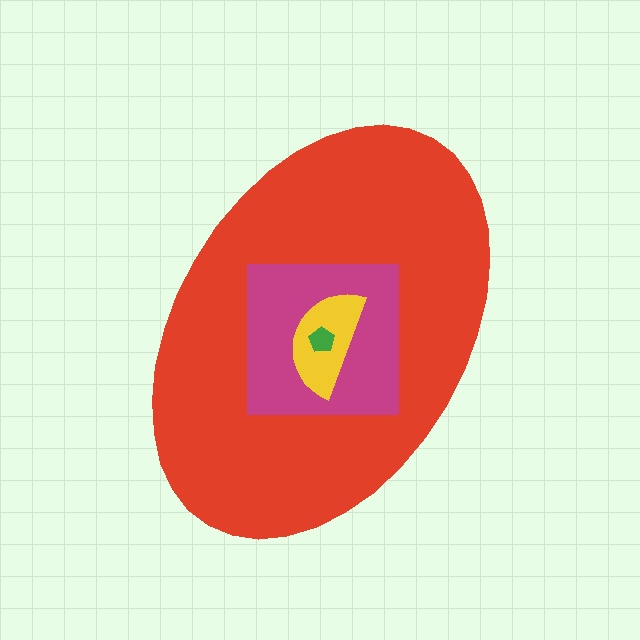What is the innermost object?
The green pentagon.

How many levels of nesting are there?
4.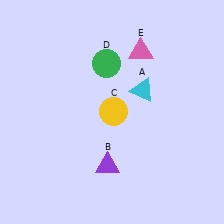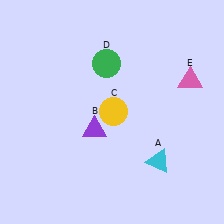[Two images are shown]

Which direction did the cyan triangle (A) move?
The cyan triangle (A) moved down.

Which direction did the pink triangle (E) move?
The pink triangle (E) moved right.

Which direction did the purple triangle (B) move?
The purple triangle (B) moved up.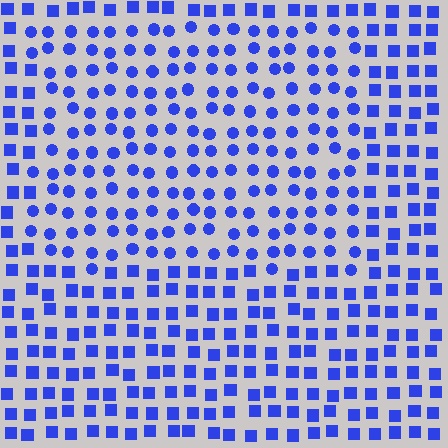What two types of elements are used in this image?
The image uses circles inside the rectangle region and squares outside it.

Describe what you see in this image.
The image is filled with small blue elements arranged in a uniform grid. A rectangle-shaped region contains circles, while the surrounding area contains squares. The boundary is defined purely by the change in element shape.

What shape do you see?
I see a rectangle.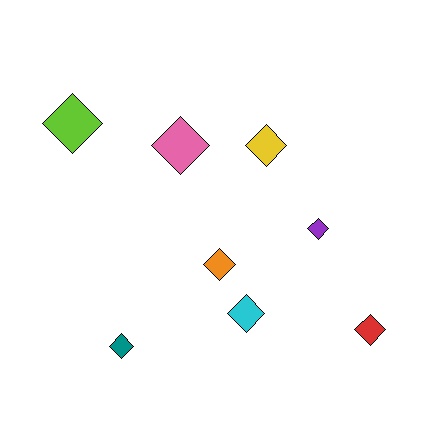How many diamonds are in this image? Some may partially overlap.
There are 8 diamonds.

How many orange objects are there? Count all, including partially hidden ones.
There is 1 orange object.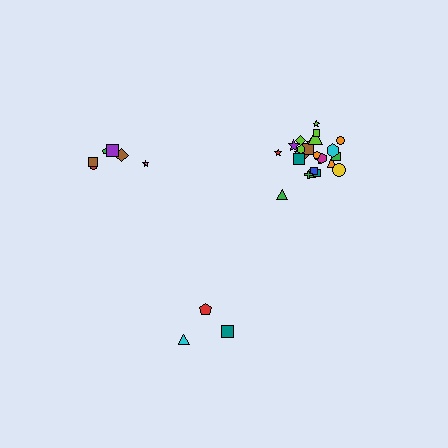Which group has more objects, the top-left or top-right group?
The top-right group.